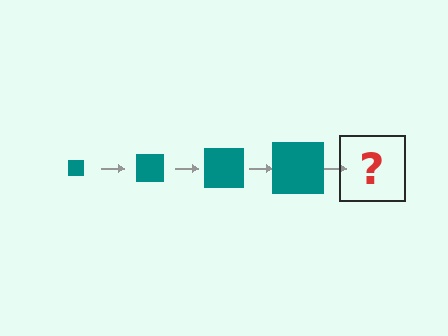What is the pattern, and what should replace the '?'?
The pattern is that the square gets progressively larger each step. The '?' should be a teal square, larger than the previous one.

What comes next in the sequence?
The next element should be a teal square, larger than the previous one.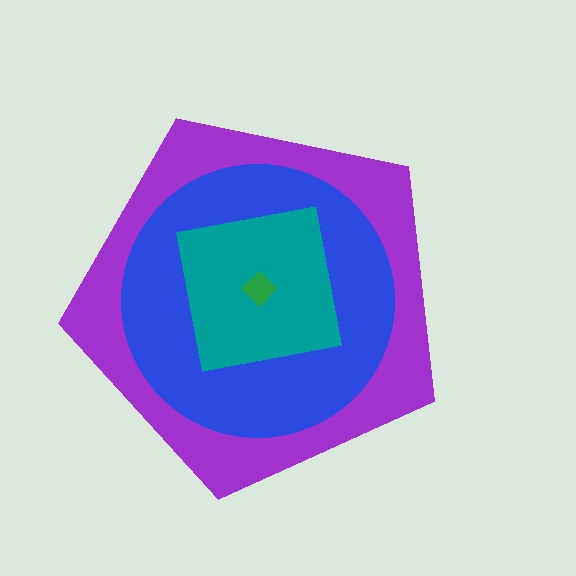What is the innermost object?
The green diamond.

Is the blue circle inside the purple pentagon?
Yes.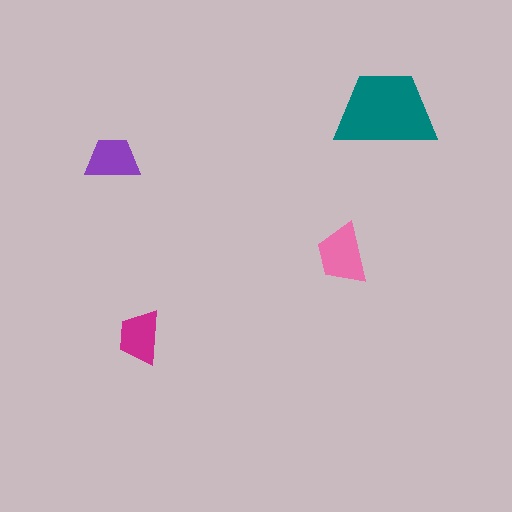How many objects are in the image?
There are 4 objects in the image.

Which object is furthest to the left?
The purple trapezoid is leftmost.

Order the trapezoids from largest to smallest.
the teal one, the pink one, the purple one, the magenta one.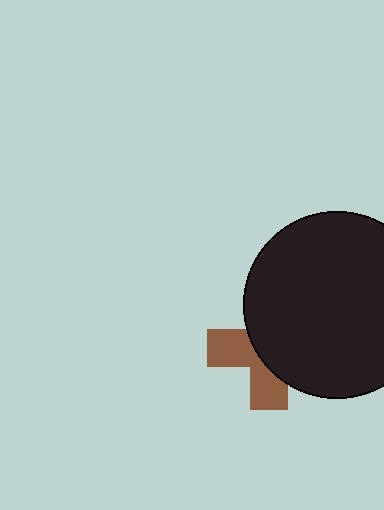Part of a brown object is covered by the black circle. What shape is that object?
It is a cross.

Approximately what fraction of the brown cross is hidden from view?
Roughly 60% of the brown cross is hidden behind the black circle.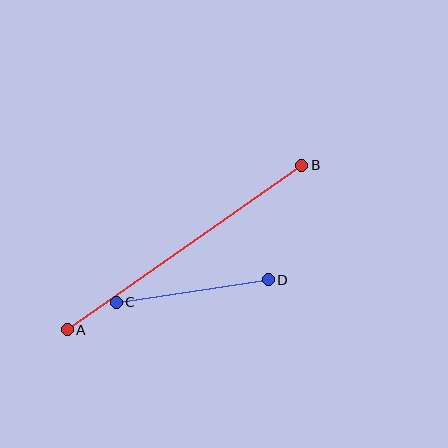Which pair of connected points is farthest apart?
Points A and B are farthest apart.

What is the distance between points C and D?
The distance is approximately 153 pixels.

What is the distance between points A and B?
The distance is approximately 286 pixels.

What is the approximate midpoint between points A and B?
The midpoint is at approximately (184, 247) pixels.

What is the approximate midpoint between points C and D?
The midpoint is at approximately (192, 291) pixels.